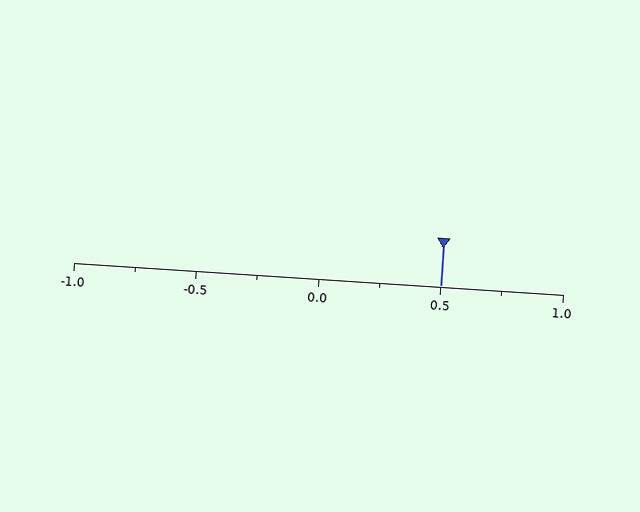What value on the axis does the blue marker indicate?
The marker indicates approximately 0.5.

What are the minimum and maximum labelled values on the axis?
The axis runs from -1.0 to 1.0.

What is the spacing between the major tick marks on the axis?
The major ticks are spaced 0.5 apart.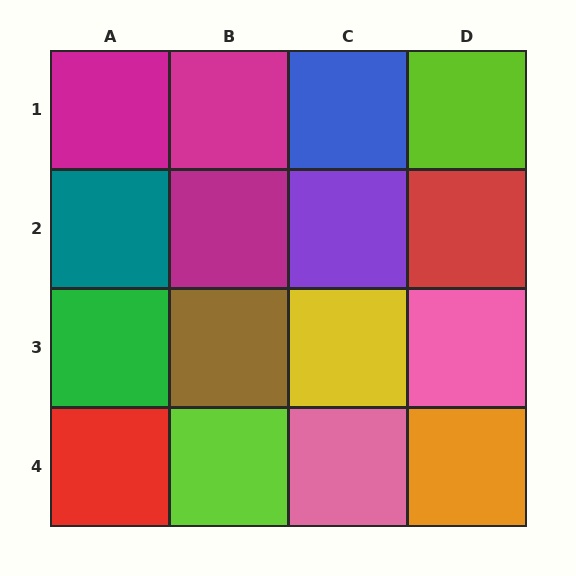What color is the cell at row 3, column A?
Green.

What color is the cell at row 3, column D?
Pink.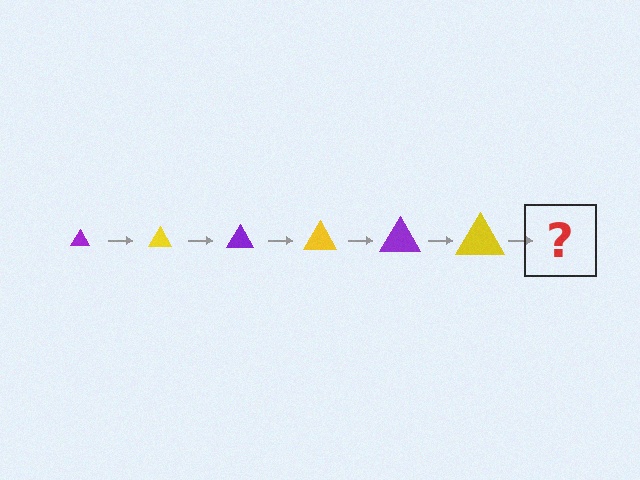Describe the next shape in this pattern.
It should be a purple triangle, larger than the previous one.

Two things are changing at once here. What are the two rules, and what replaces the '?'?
The two rules are that the triangle grows larger each step and the color cycles through purple and yellow. The '?' should be a purple triangle, larger than the previous one.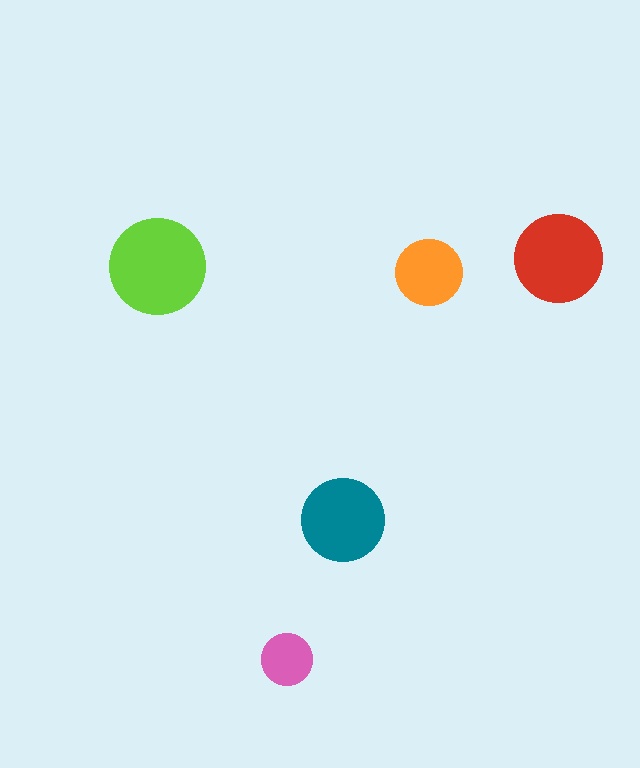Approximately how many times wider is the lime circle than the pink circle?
About 2 times wider.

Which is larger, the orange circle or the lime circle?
The lime one.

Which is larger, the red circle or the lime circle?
The lime one.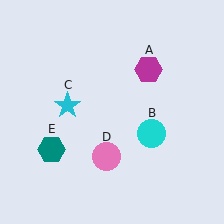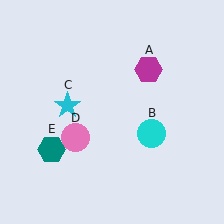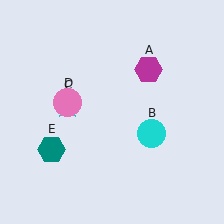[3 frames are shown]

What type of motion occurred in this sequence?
The pink circle (object D) rotated clockwise around the center of the scene.